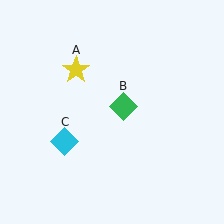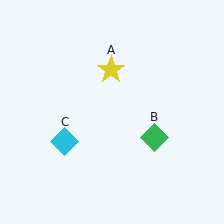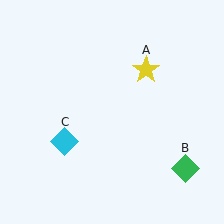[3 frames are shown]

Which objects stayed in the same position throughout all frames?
Cyan diamond (object C) remained stationary.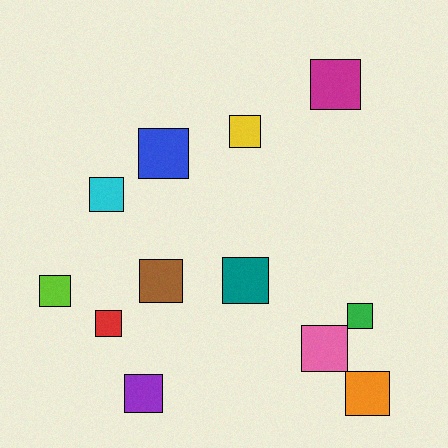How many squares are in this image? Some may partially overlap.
There are 12 squares.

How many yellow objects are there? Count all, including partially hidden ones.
There is 1 yellow object.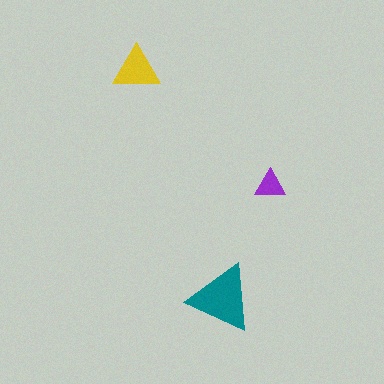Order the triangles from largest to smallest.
the teal one, the yellow one, the purple one.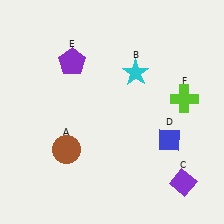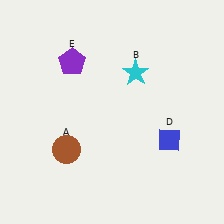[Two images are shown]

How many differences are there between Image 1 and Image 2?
There are 2 differences between the two images.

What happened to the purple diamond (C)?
The purple diamond (C) was removed in Image 2. It was in the bottom-right area of Image 1.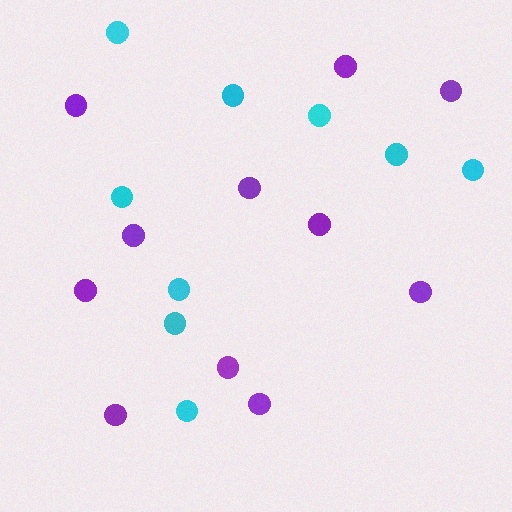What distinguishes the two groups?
There are 2 groups: one group of purple circles (11) and one group of cyan circles (9).